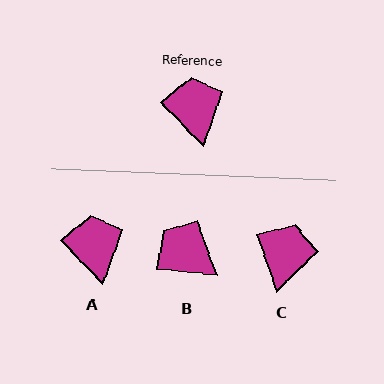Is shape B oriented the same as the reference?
No, it is off by about 40 degrees.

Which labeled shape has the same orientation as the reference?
A.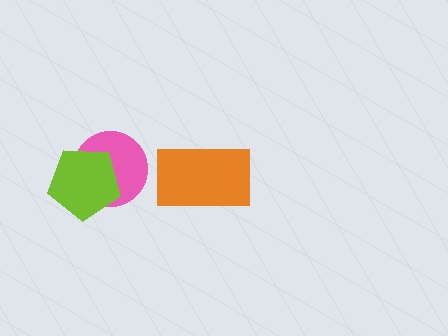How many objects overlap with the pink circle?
1 object overlaps with the pink circle.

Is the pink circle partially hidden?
Yes, it is partially covered by another shape.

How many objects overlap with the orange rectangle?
0 objects overlap with the orange rectangle.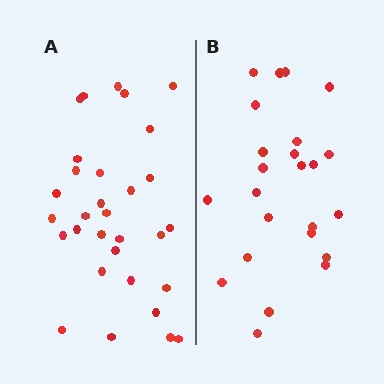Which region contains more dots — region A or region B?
Region A (the left region) has more dots.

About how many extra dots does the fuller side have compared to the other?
Region A has roughly 8 or so more dots than region B.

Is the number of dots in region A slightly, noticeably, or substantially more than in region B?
Region A has noticeably more, but not dramatically so. The ratio is roughly 1.3 to 1.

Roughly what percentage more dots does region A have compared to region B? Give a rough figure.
About 30% more.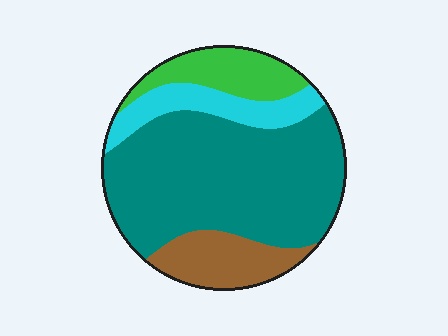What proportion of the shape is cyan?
Cyan takes up less than a quarter of the shape.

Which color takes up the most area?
Teal, at roughly 60%.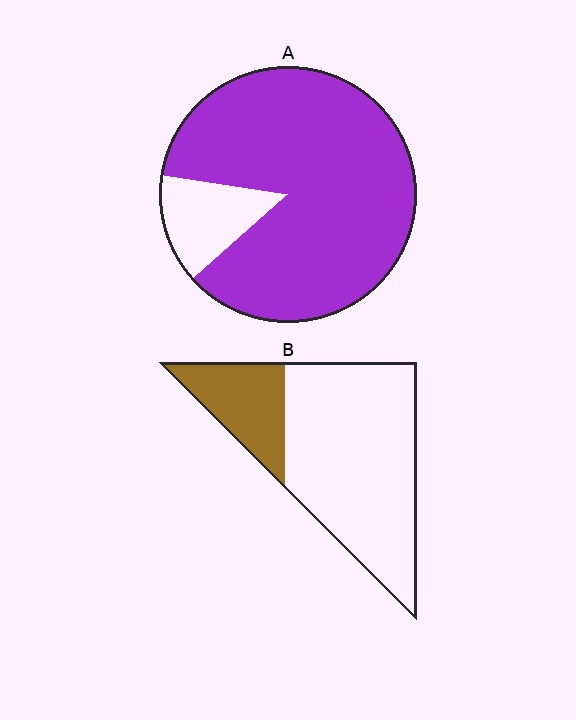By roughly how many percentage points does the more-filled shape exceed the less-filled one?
By roughly 60 percentage points (A over B).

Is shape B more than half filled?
No.